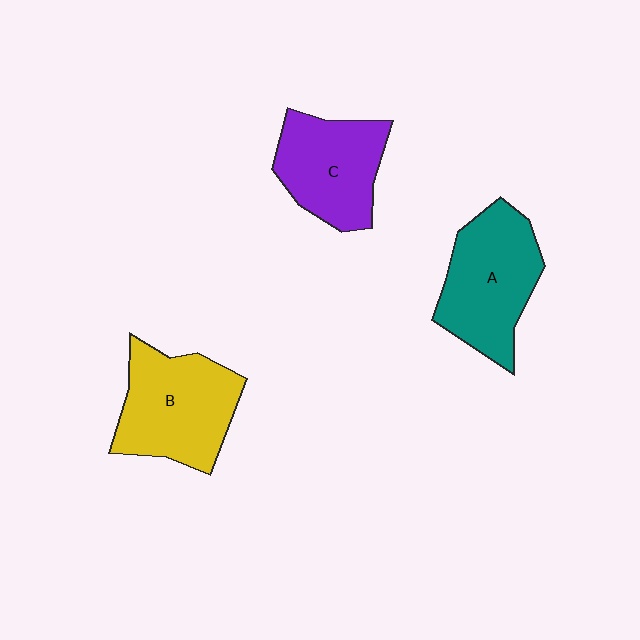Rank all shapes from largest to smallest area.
From largest to smallest: B (yellow), A (teal), C (purple).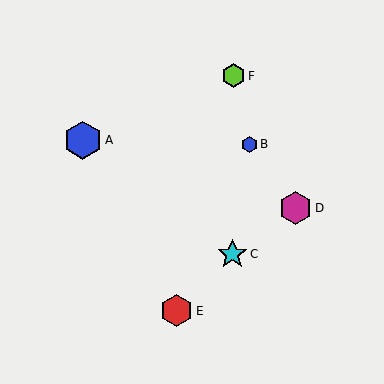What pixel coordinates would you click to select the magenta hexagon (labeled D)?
Click at (296, 208) to select the magenta hexagon D.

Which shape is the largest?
The blue hexagon (labeled A) is the largest.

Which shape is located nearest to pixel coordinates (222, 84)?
The lime hexagon (labeled F) at (233, 76) is nearest to that location.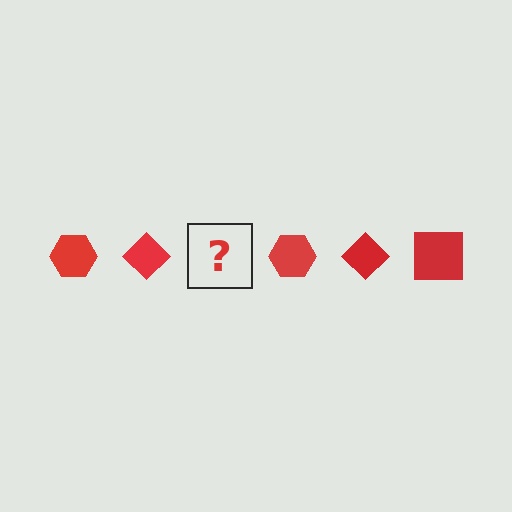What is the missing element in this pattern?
The missing element is a red square.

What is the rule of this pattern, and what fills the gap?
The rule is that the pattern cycles through hexagon, diamond, square shapes in red. The gap should be filled with a red square.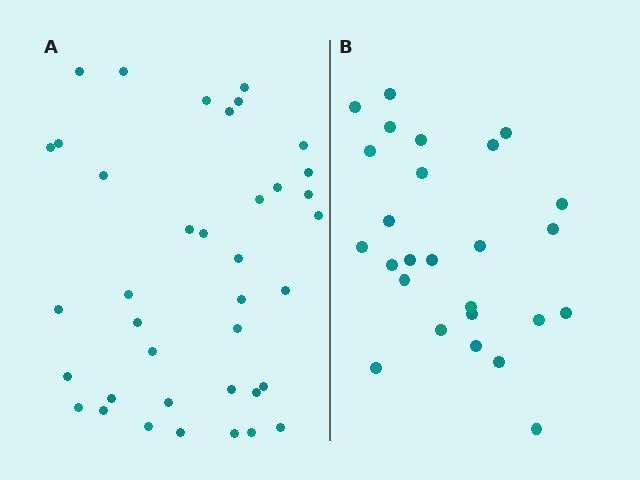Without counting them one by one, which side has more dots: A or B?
Region A (the left region) has more dots.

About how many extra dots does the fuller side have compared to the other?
Region A has roughly 12 or so more dots than region B.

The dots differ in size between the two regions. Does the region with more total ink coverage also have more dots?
No. Region B has more total ink coverage because its dots are larger, but region A actually contains more individual dots. Total area can be misleading — the number of items is what matters here.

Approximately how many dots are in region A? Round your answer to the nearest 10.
About 40 dots. (The exact count is 38, which rounds to 40.)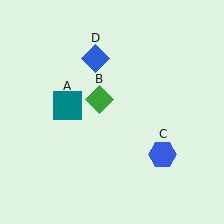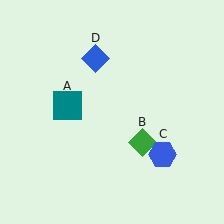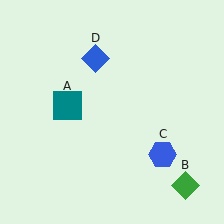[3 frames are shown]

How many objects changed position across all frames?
1 object changed position: green diamond (object B).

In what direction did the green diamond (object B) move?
The green diamond (object B) moved down and to the right.